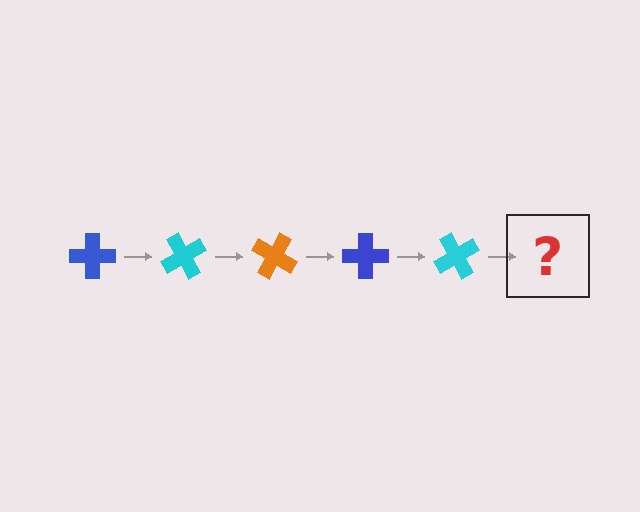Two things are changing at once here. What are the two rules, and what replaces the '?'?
The two rules are that it rotates 60 degrees each step and the color cycles through blue, cyan, and orange. The '?' should be an orange cross, rotated 300 degrees from the start.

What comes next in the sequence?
The next element should be an orange cross, rotated 300 degrees from the start.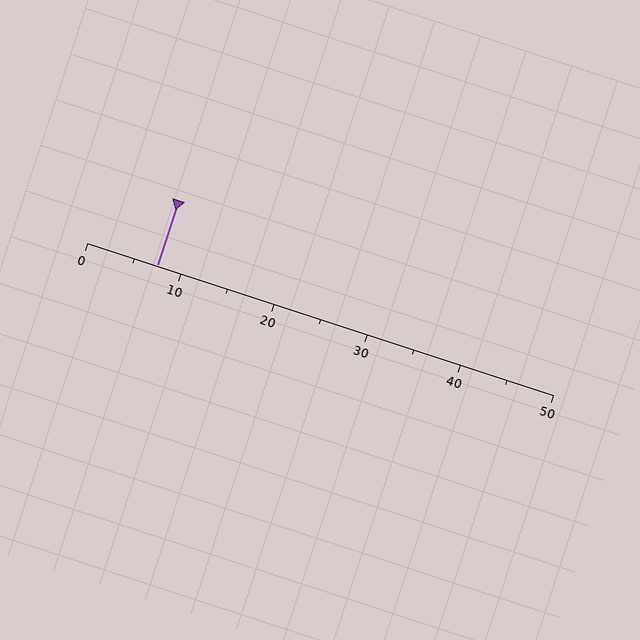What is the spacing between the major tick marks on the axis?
The major ticks are spaced 10 apart.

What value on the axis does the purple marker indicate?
The marker indicates approximately 7.5.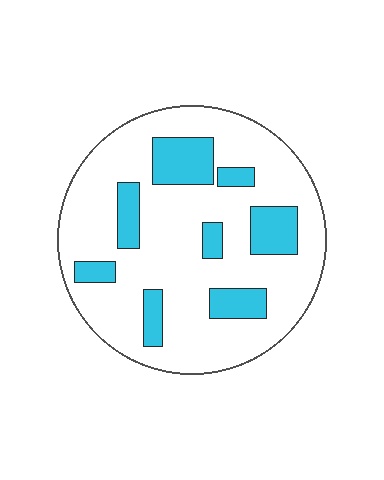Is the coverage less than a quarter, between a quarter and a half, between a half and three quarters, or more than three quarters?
Less than a quarter.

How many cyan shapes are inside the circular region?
8.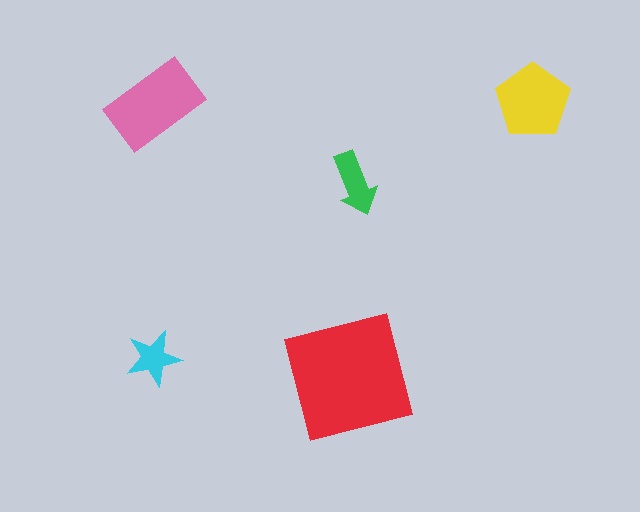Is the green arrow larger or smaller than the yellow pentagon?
Smaller.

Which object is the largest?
The red square.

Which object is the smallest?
The cyan star.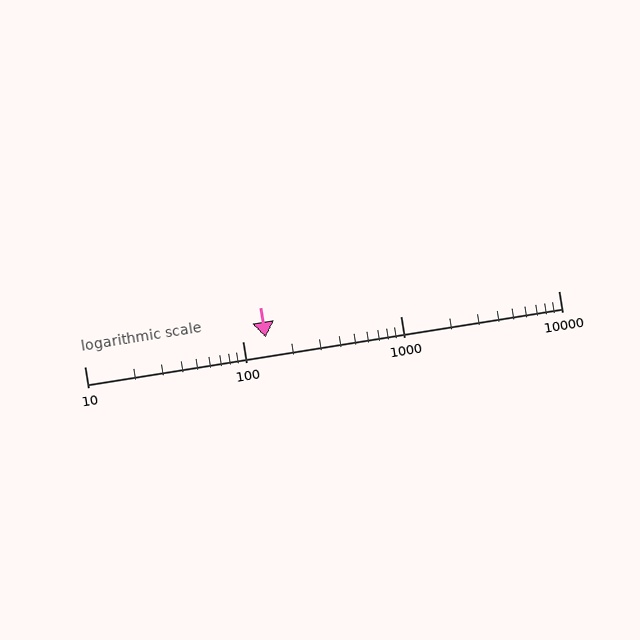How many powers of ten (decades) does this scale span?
The scale spans 3 decades, from 10 to 10000.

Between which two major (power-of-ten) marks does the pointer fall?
The pointer is between 100 and 1000.